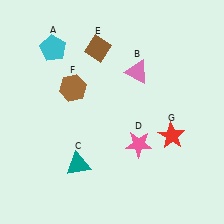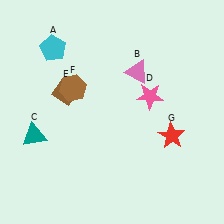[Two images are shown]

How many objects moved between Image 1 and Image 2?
3 objects moved between the two images.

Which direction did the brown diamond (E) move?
The brown diamond (E) moved down.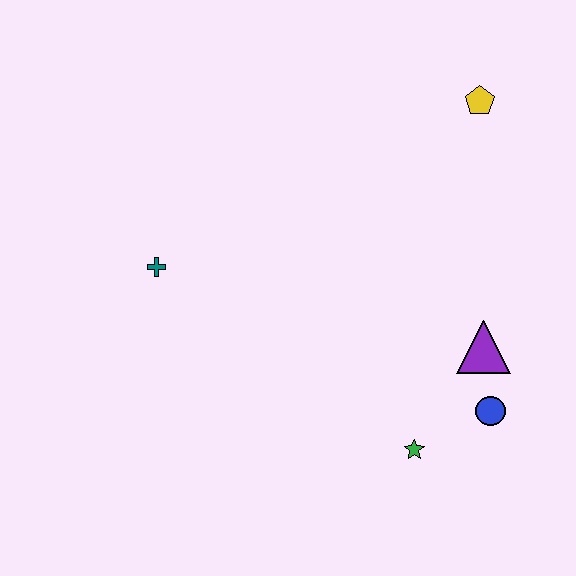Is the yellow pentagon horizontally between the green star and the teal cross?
No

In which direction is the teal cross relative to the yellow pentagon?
The teal cross is to the left of the yellow pentagon.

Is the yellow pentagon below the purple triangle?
No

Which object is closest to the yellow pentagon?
The purple triangle is closest to the yellow pentagon.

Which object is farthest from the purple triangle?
The teal cross is farthest from the purple triangle.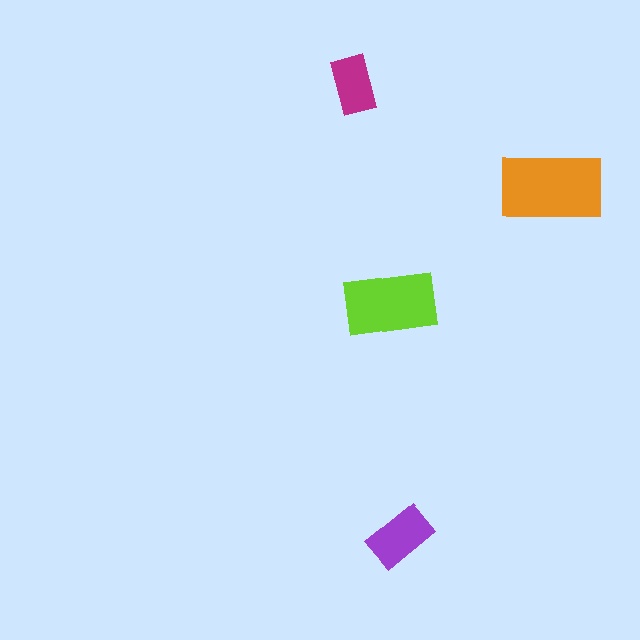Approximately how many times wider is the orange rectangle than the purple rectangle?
About 1.5 times wider.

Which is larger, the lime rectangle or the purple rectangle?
The lime one.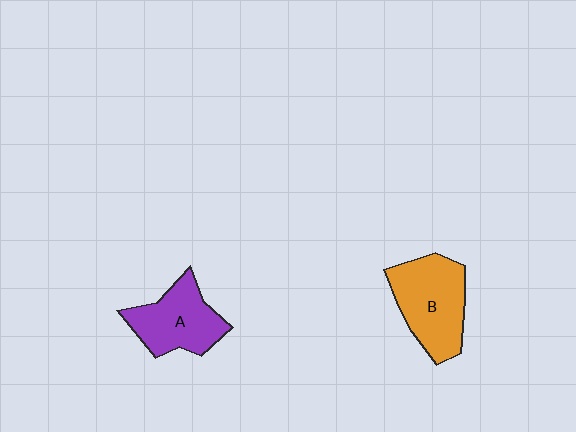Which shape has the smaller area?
Shape A (purple).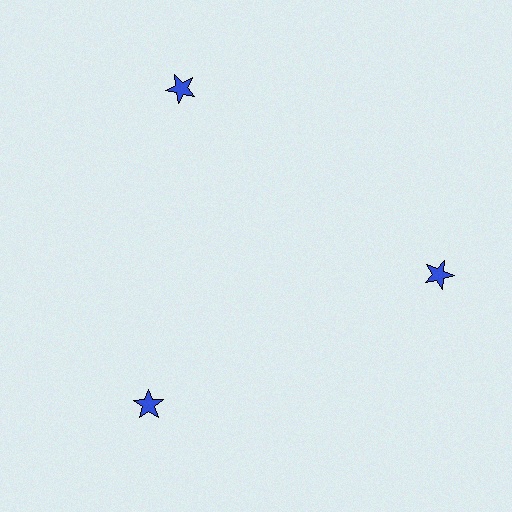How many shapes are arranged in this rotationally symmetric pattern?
There are 3 shapes, arranged in 3 groups of 1.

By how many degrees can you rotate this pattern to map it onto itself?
The pattern maps onto itself every 120 degrees of rotation.